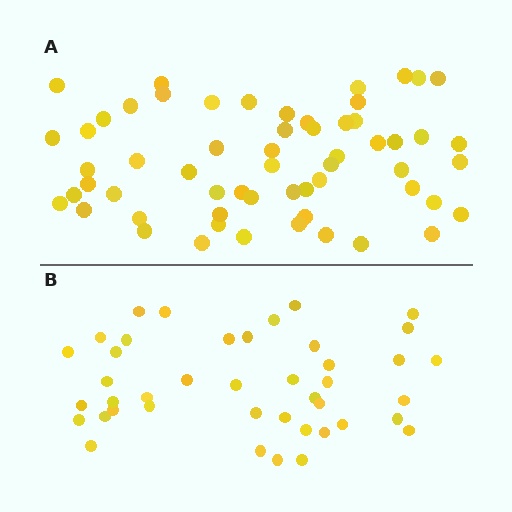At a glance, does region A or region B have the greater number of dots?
Region A (the top region) has more dots.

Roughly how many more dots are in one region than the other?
Region A has approximately 15 more dots than region B.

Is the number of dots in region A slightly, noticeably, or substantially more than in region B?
Region A has noticeably more, but not dramatically so. The ratio is roughly 1.4 to 1.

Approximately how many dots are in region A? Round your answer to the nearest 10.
About 60 dots. (The exact count is 59, which rounds to 60.)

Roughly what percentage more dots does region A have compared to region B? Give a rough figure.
About 40% more.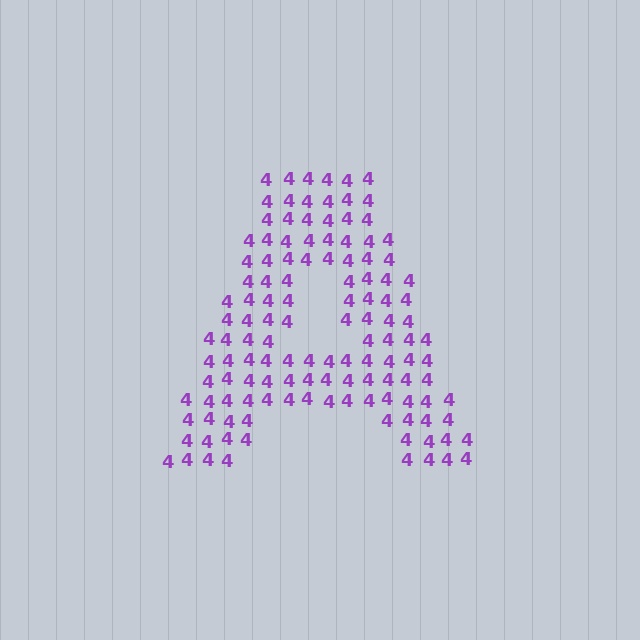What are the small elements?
The small elements are digit 4's.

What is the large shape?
The large shape is the letter A.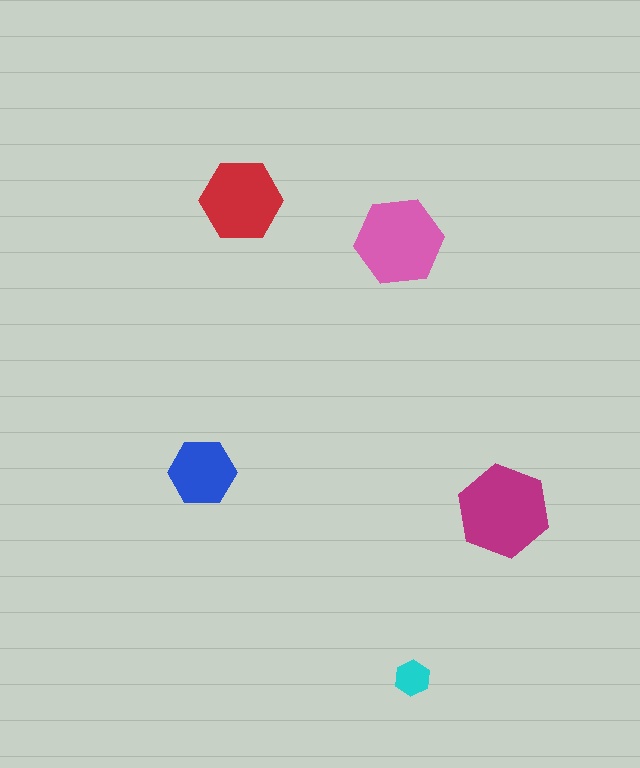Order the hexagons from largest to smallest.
the magenta one, the pink one, the red one, the blue one, the cyan one.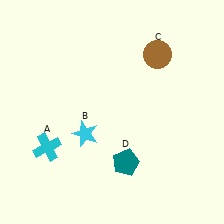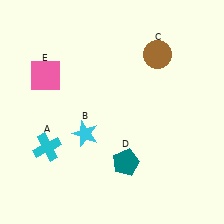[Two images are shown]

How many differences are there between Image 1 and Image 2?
There is 1 difference between the two images.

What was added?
A pink square (E) was added in Image 2.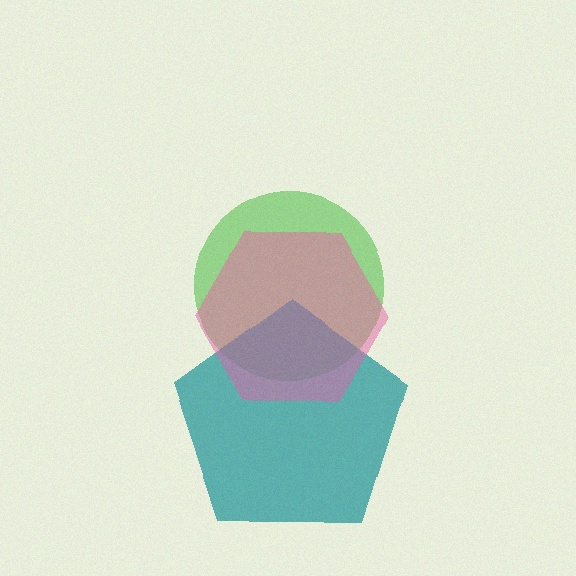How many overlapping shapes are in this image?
There are 3 overlapping shapes in the image.